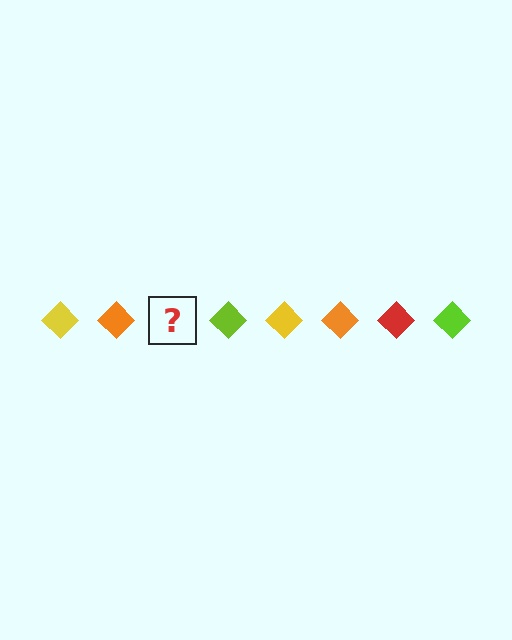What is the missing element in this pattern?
The missing element is a red diamond.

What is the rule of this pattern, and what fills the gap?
The rule is that the pattern cycles through yellow, orange, red, lime diamonds. The gap should be filled with a red diamond.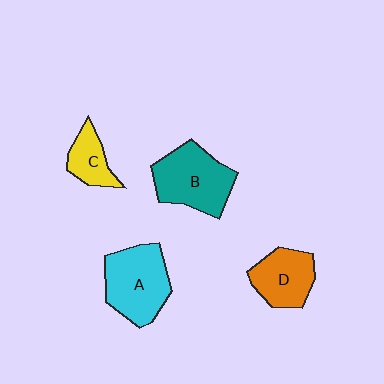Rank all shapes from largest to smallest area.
From largest to smallest: B (teal), A (cyan), D (orange), C (yellow).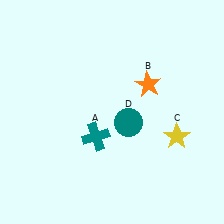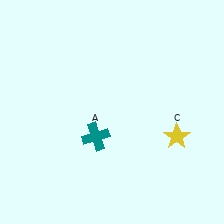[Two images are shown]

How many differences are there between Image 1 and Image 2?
There are 2 differences between the two images.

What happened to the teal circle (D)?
The teal circle (D) was removed in Image 2. It was in the bottom-right area of Image 1.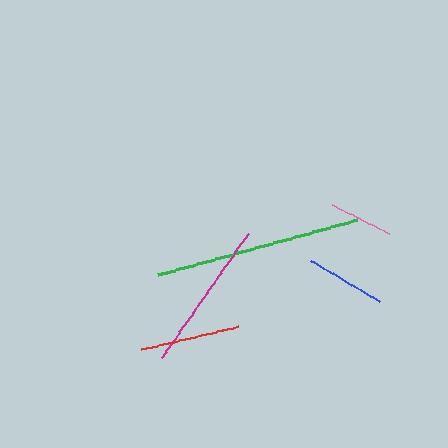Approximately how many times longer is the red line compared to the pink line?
The red line is approximately 1.6 times the length of the pink line.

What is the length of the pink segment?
The pink segment is approximately 63 pixels long.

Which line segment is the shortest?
The pink line is the shortest at approximately 63 pixels.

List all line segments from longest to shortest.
From longest to shortest: green, magenta, red, blue, pink.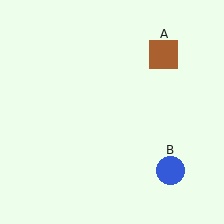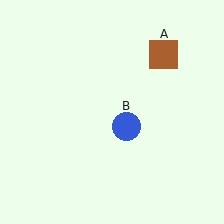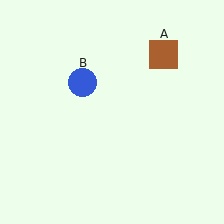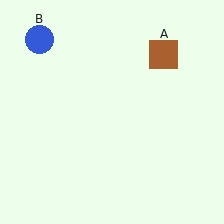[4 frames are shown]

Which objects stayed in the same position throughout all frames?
Brown square (object A) remained stationary.